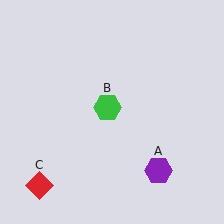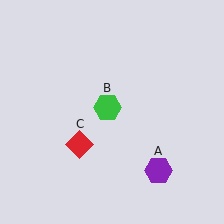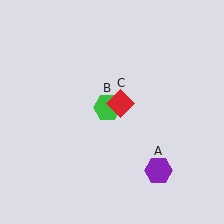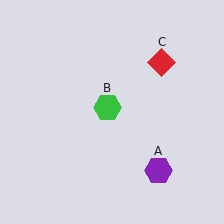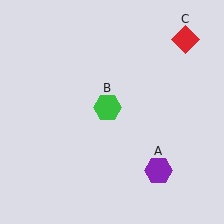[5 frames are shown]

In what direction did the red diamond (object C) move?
The red diamond (object C) moved up and to the right.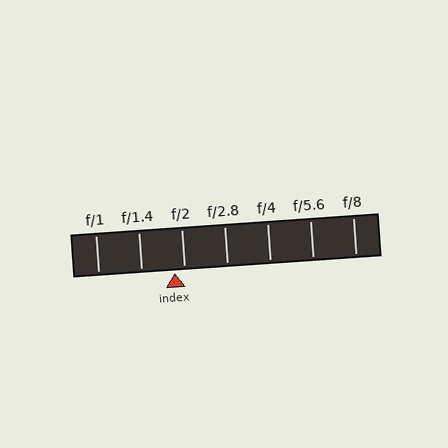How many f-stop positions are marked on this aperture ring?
There are 7 f-stop positions marked.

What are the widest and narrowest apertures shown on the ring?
The widest aperture shown is f/1 and the narrowest is f/8.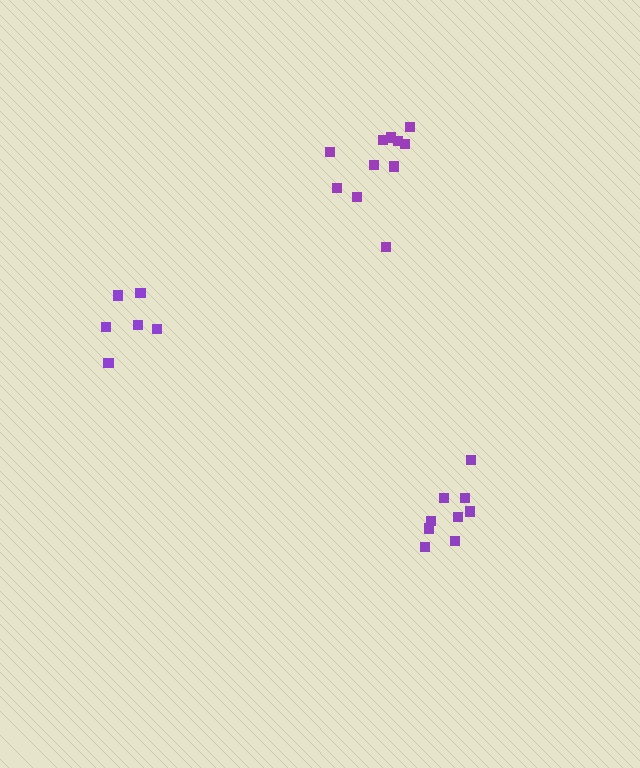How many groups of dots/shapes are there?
There are 3 groups.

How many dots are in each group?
Group 1: 11 dots, Group 2: 6 dots, Group 3: 9 dots (26 total).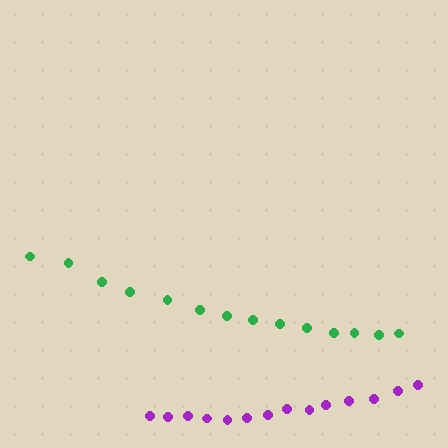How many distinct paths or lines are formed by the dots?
There are 2 distinct paths.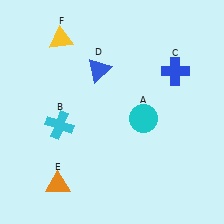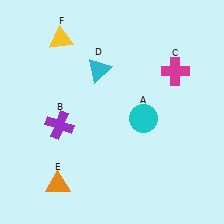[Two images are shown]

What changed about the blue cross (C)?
In Image 1, C is blue. In Image 2, it changed to magenta.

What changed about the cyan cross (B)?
In Image 1, B is cyan. In Image 2, it changed to purple.